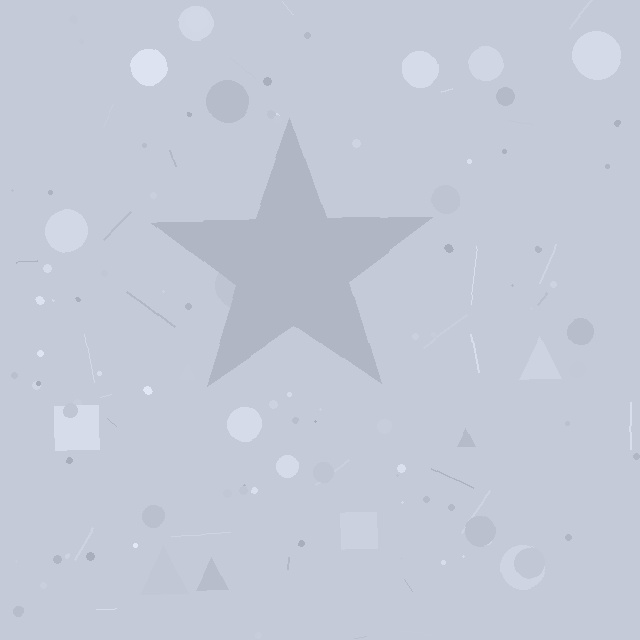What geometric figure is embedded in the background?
A star is embedded in the background.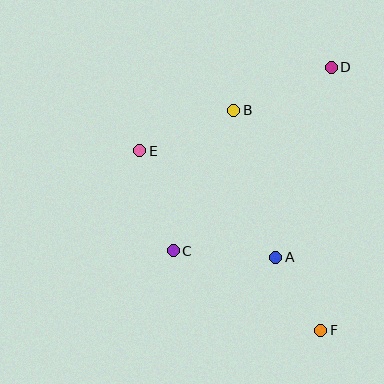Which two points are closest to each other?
Points A and F are closest to each other.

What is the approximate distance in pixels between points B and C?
The distance between B and C is approximately 153 pixels.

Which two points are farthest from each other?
Points D and F are farthest from each other.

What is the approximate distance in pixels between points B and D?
The distance between B and D is approximately 107 pixels.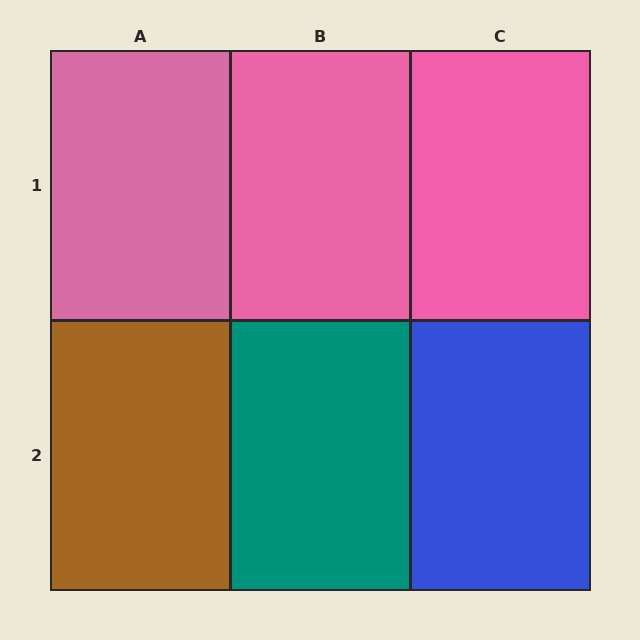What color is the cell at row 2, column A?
Brown.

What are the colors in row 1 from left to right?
Pink, pink, pink.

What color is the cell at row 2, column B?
Teal.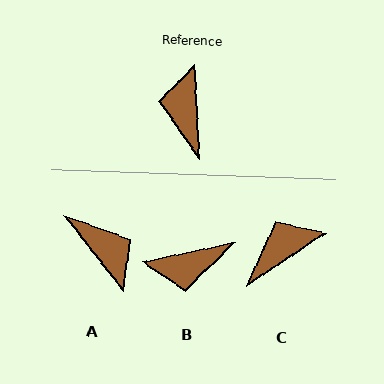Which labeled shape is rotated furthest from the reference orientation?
A, about 145 degrees away.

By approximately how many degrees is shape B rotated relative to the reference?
Approximately 99 degrees counter-clockwise.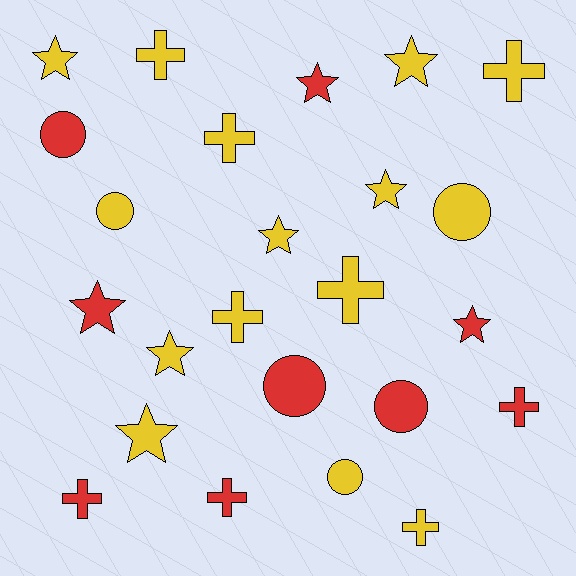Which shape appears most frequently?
Star, with 9 objects.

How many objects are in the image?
There are 24 objects.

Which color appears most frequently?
Yellow, with 15 objects.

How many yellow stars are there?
There are 6 yellow stars.